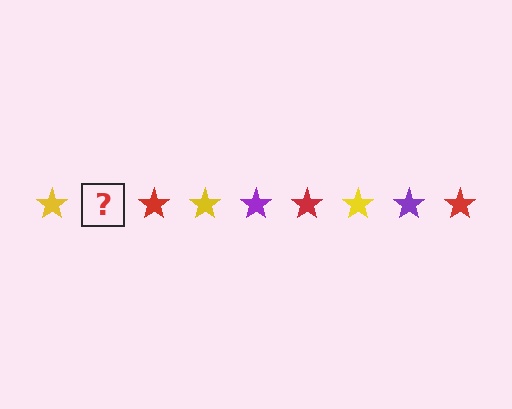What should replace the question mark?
The question mark should be replaced with a purple star.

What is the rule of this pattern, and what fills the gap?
The rule is that the pattern cycles through yellow, purple, red stars. The gap should be filled with a purple star.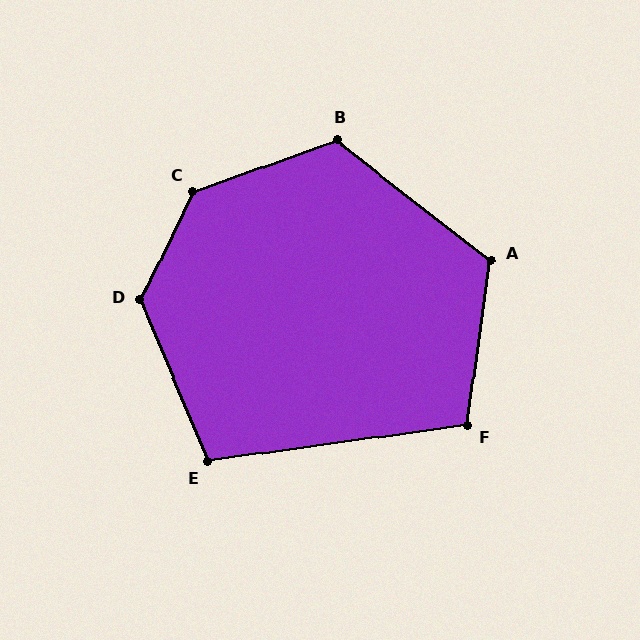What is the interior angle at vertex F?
Approximately 106 degrees (obtuse).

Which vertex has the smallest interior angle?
E, at approximately 105 degrees.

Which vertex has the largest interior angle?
C, at approximately 135 degrees.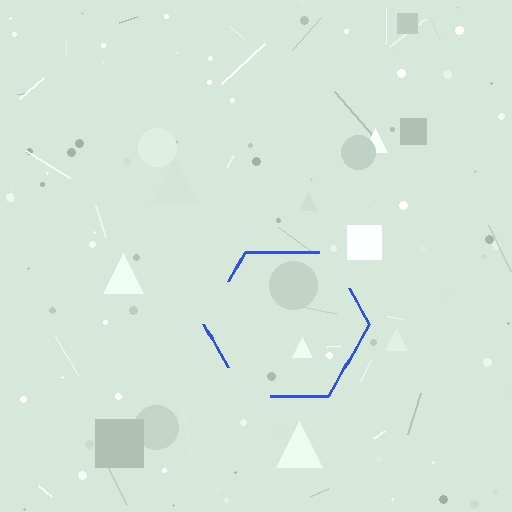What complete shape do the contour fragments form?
The contour fragments form a hexagon.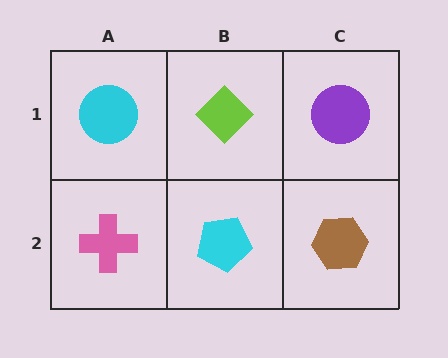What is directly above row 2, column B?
A lime diamond.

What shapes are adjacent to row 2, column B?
A lime diamond (row 1, column B), a pink cross (row 2, column A), a brown hexagon (row 2, column C).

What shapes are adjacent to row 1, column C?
A brown hexagon (row 2, column C), a lime diamond (row 1, column B).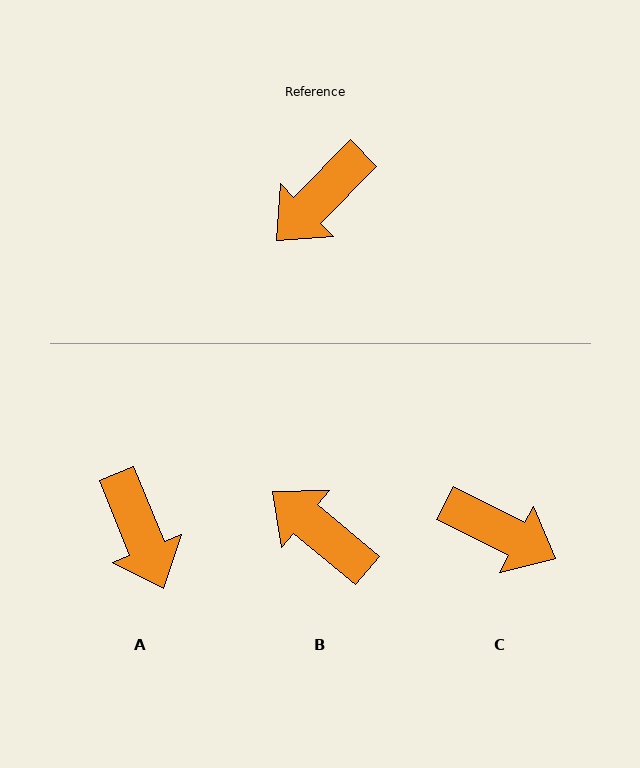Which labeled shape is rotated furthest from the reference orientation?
C, about 108 degrees away.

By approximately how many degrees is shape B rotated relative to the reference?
Approximately 85 degrees clockwise.